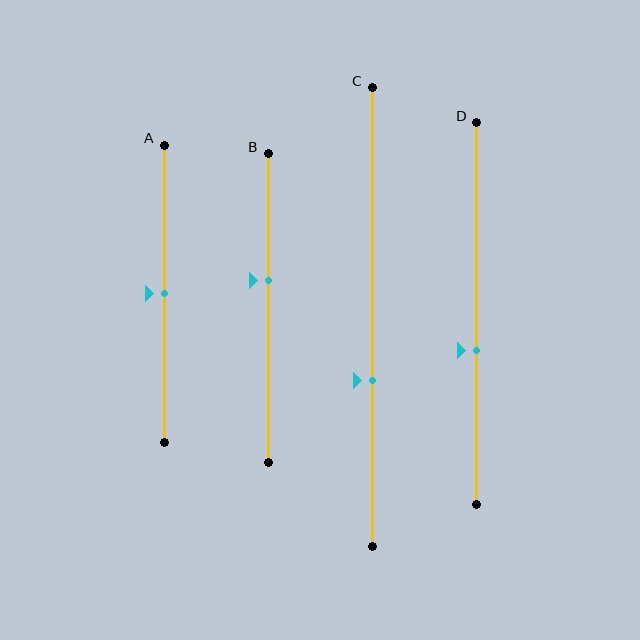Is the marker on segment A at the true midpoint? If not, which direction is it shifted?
Yes, the marker on segment A is at the true midpoint.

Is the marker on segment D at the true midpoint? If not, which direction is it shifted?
No, the marker on segment D is shifted downward by about 9% of the segment length.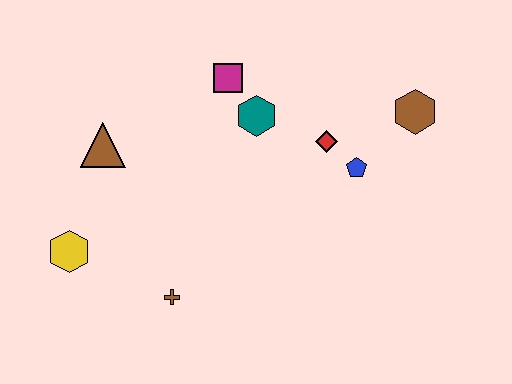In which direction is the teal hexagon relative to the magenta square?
The teal hexagon is below the magenta square.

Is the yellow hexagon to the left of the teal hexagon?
Yes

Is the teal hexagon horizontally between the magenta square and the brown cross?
No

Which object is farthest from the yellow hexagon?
The brown hexagon is farthest from the yellow hexagon.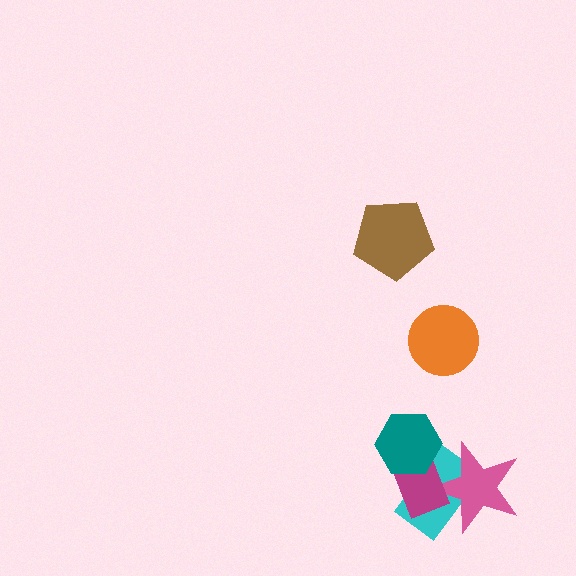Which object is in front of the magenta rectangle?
The teal hexagon is in front of the magenta rectangle.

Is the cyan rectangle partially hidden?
Yes, it is partially covered by another shape.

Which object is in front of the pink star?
The magenta rectangle is in front of the pink star.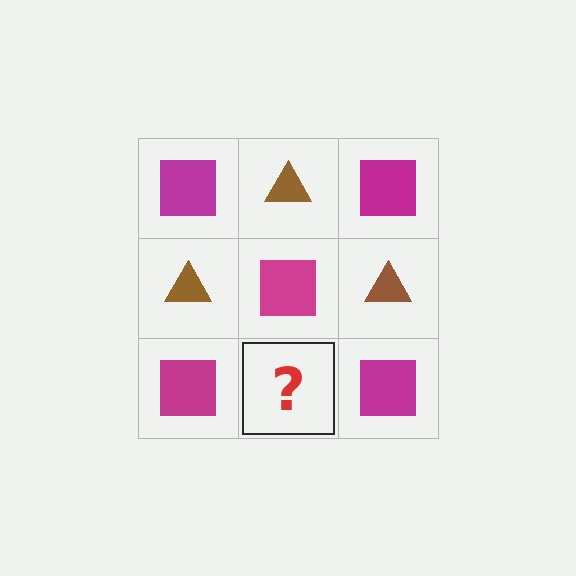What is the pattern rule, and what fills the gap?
The rule is that it alternates magenta square and brown triangle in a checkerboard pattern. The gap should be filled with a brown triangle.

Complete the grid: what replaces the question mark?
The question mark should be replaced with a brown triangle.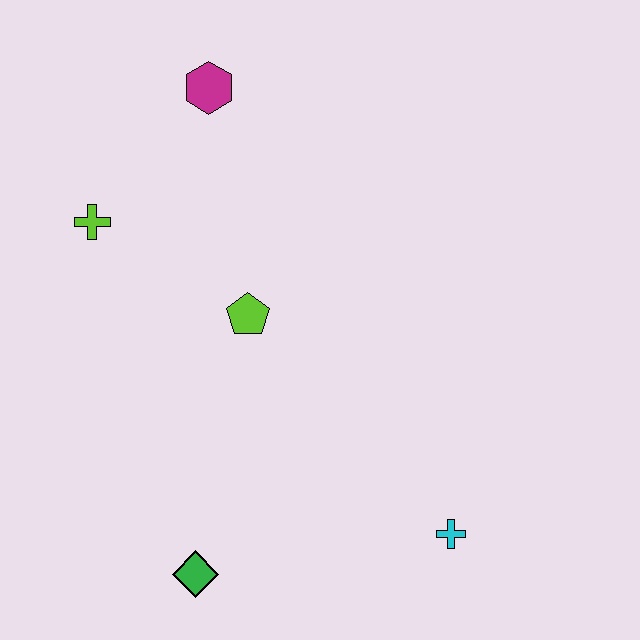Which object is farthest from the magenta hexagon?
The cyan cross is farthest from the magenta hexagon.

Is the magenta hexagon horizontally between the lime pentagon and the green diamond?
Yes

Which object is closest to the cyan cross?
The green diamond is closest to the cyan cross.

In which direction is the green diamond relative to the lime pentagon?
The green diamond is below the lime pentagon.